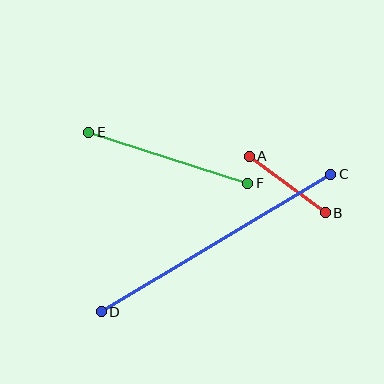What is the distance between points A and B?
The distance is approximately 95 pixels.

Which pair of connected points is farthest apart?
Points C and D are farthest apart.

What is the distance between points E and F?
The distance is approximately 167 pixels.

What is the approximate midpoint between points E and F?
The midpoint is at approximately (168, 158) pixels.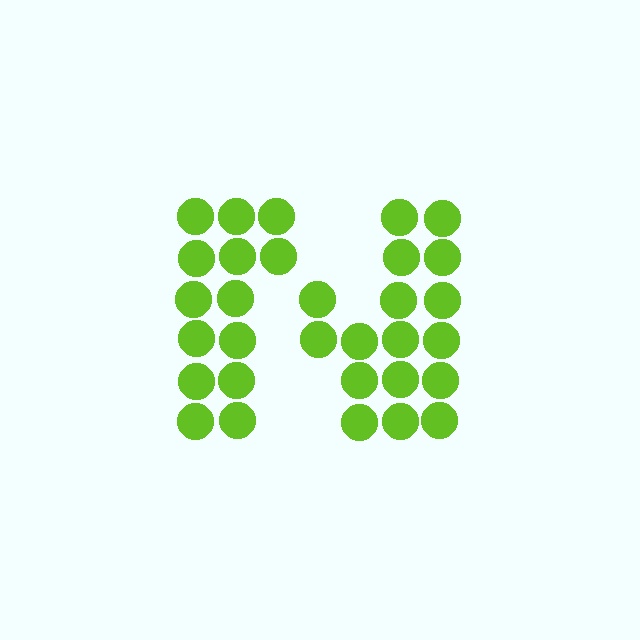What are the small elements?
The small elements are circles.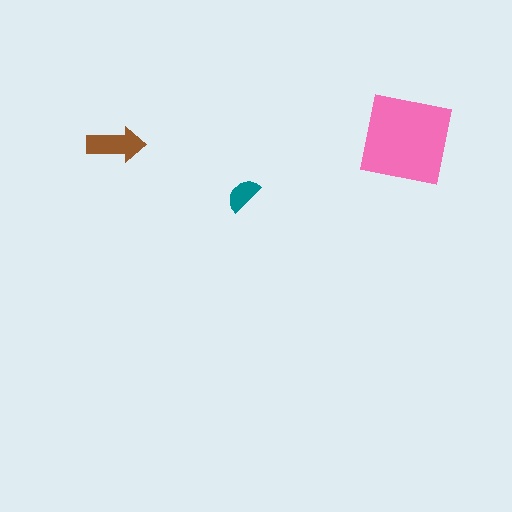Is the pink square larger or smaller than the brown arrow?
Larger.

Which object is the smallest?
The teal semicircle.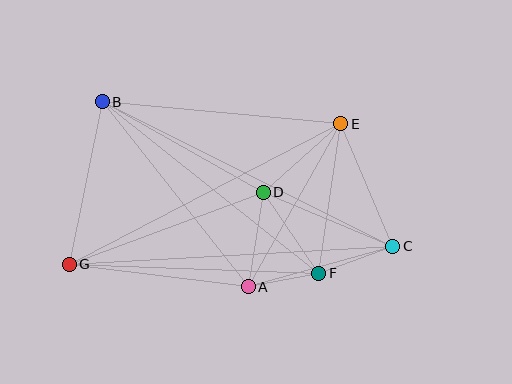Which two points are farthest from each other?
Points B and C are farthest from each other.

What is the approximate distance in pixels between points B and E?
The distance between B and E is approximately 239 pixels.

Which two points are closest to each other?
Points A and F are closest to each other.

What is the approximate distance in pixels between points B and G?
The distance between B and G is approximately 166 pixels.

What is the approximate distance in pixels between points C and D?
The distance between C and D is approximately 140 pixels.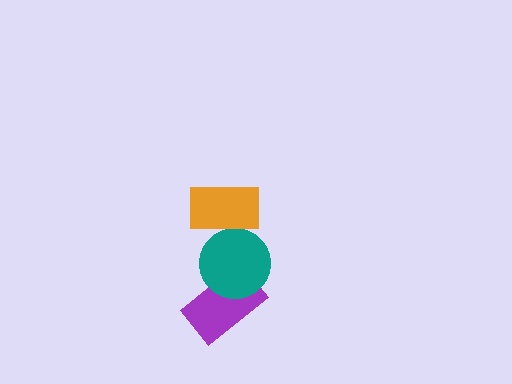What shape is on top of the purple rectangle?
The teal circle is on top of the purple rectangle.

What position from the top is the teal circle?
The teal circle is 2nd from the top.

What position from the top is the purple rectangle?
The purple rectangle is 3rd from the top.